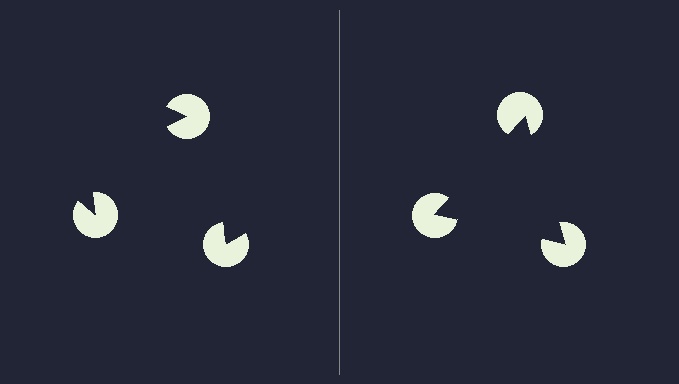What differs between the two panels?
The pac-man discs are positioned identically on both sides; only the wedge orientations differ. On the right they align to a triangle; on the left they are misaligned.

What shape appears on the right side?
An illusory triangle.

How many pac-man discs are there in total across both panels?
6 — 3 on each side.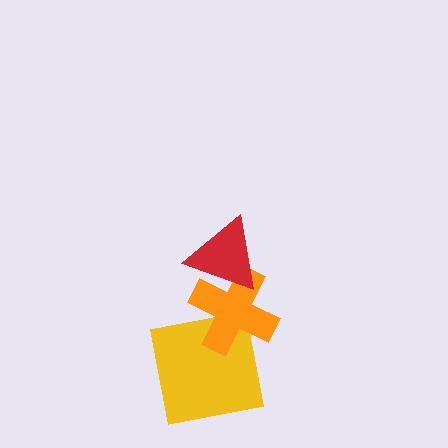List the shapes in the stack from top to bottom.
From top to bottom: the red triangle, the orange cross, the yellow square.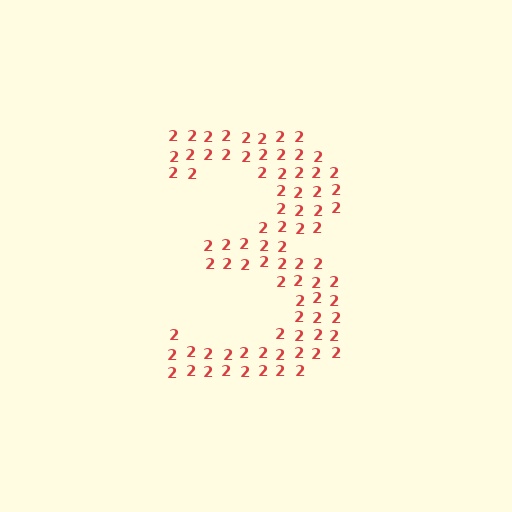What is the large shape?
The large shape is the digit 3.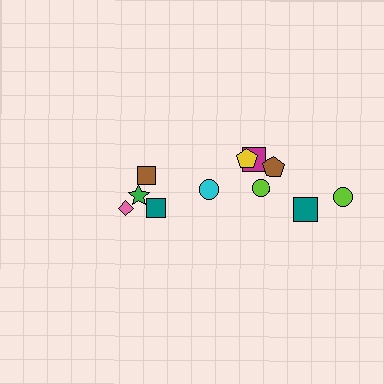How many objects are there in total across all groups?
There are 11 objects.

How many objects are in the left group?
There are 4 objects.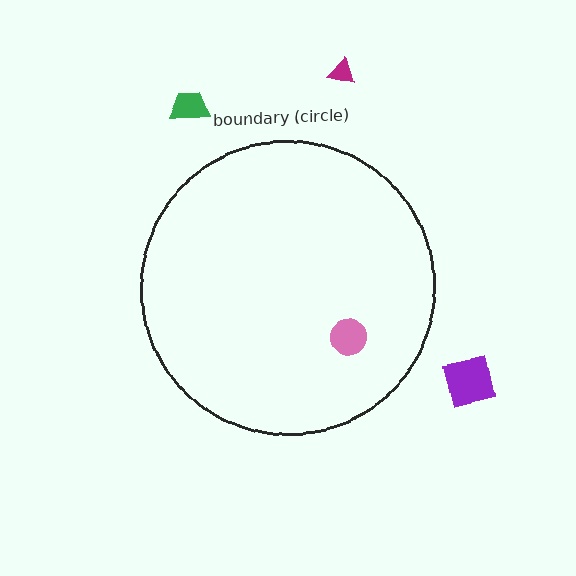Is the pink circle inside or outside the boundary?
Inside.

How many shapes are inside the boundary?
1 inside, 3 outside.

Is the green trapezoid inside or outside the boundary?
Outside.